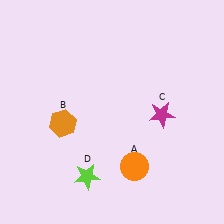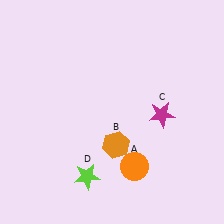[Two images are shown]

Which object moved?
The orange hexagon (B) moved right.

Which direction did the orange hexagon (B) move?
The orange hexagon (B) moved right.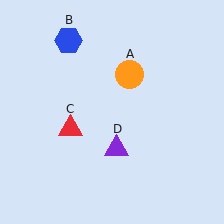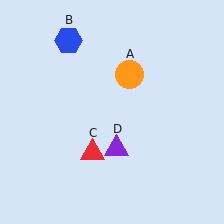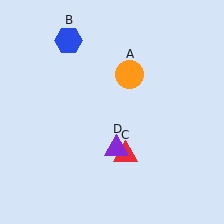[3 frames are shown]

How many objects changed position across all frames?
1 object changed position: red triangle (object C).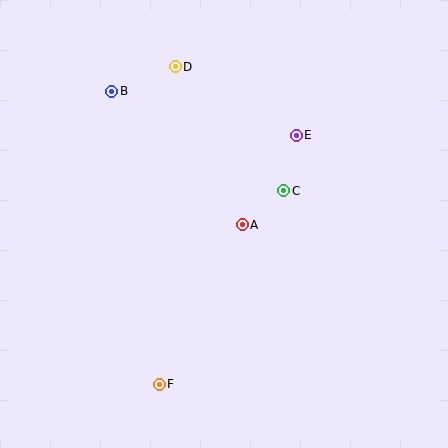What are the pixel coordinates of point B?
Point B is at (112, 91).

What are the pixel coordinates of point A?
Point A is at (242, 225).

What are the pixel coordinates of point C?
Point C is at (284, 191).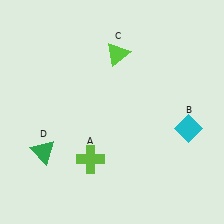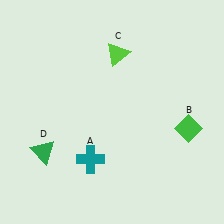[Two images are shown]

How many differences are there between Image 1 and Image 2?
There are 2 differences between the two images.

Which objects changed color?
A changed from lime to teal. B changed from cyan to green.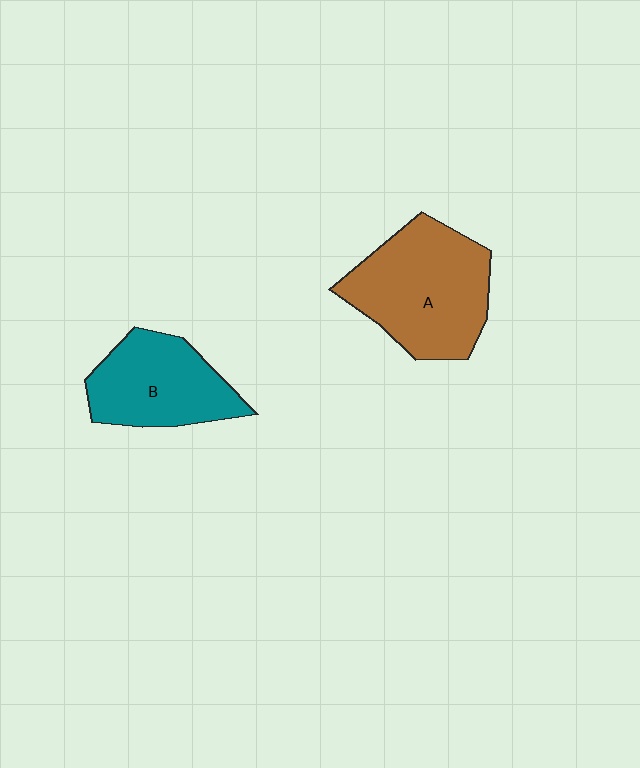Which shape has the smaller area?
Shape B (teal).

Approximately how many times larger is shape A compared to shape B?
Approximately 1.3 times.